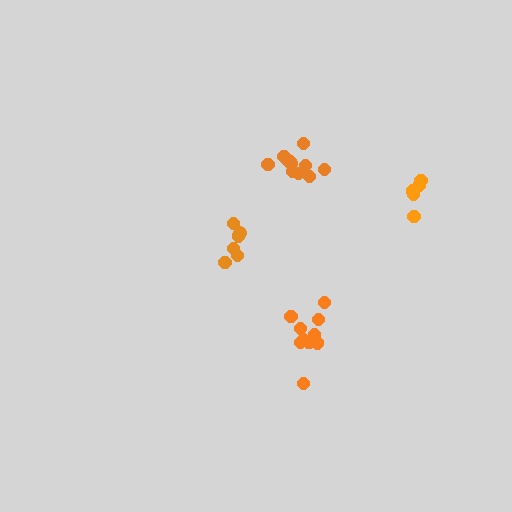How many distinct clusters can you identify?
There are 4 distinct clusters.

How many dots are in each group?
Group 1: 5 dots, Group 2: 6 dots, Group 3: 10 dots, Group 4: 11 dots (32 total).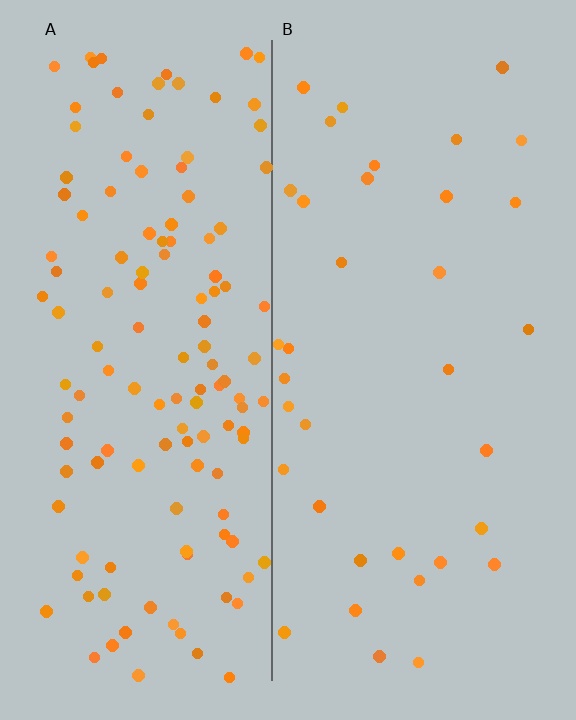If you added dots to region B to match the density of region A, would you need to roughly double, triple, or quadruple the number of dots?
Approximately quadruple.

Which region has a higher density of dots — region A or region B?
A (the left).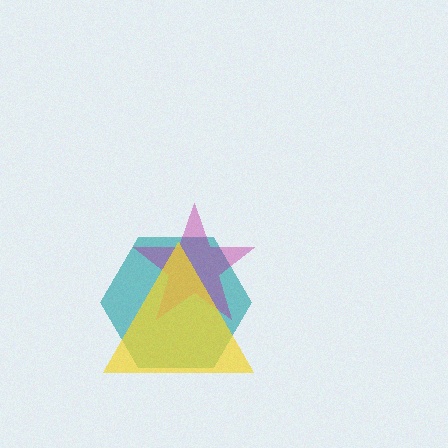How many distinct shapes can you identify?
There are 3 distinct shapes: a teal hexagon, a magenta star, a yellow triangle.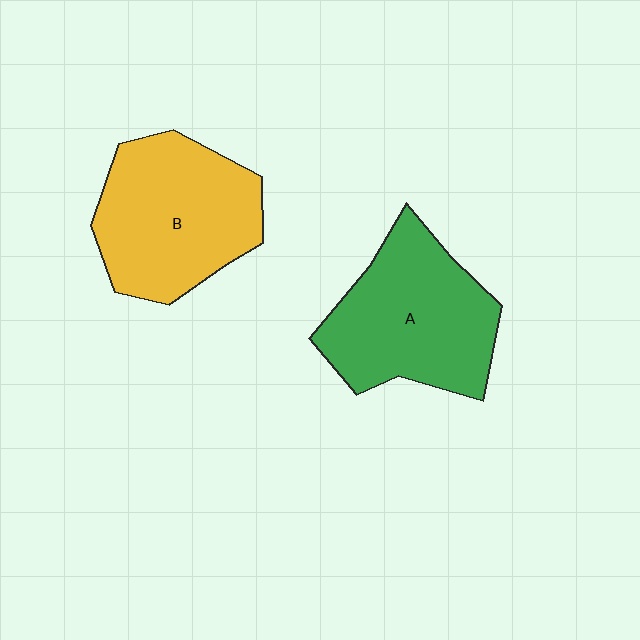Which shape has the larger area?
Shape A (green).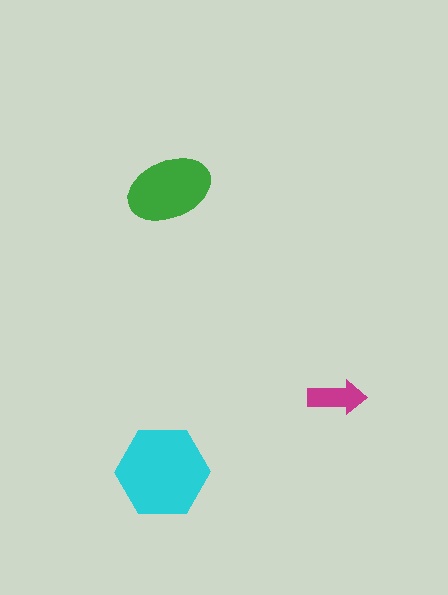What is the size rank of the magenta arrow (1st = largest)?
3rd.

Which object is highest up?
The green ellipse is topmost.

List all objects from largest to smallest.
The cyan hexagon, the green ellipse, the magenta arrow.